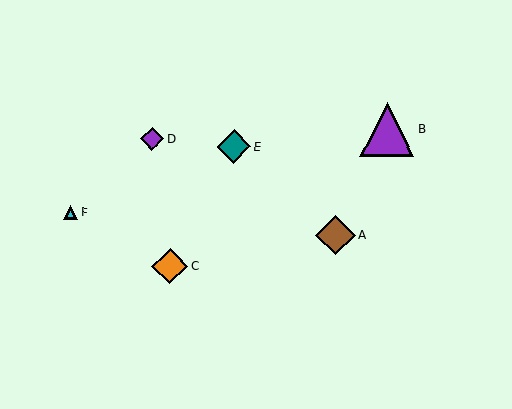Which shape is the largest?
The purple triangle (labeled B) is the largest.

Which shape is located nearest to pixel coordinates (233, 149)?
The teal diamond (labeled E) at (234, 147) is nearest to that location.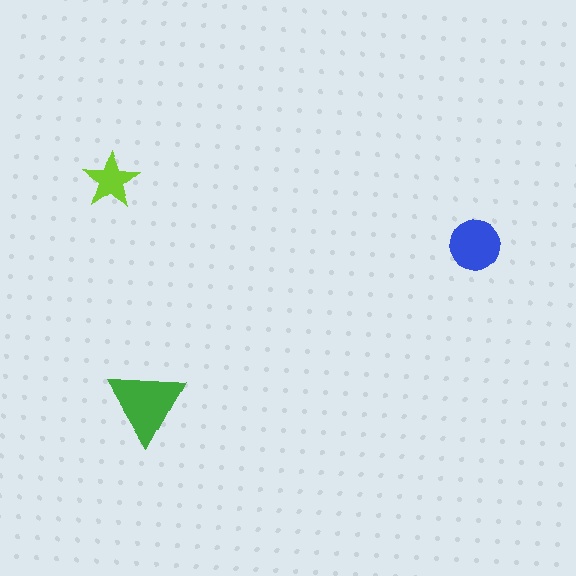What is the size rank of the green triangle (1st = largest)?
1st.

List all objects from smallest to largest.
The lime star, the blue circle, the green triangle.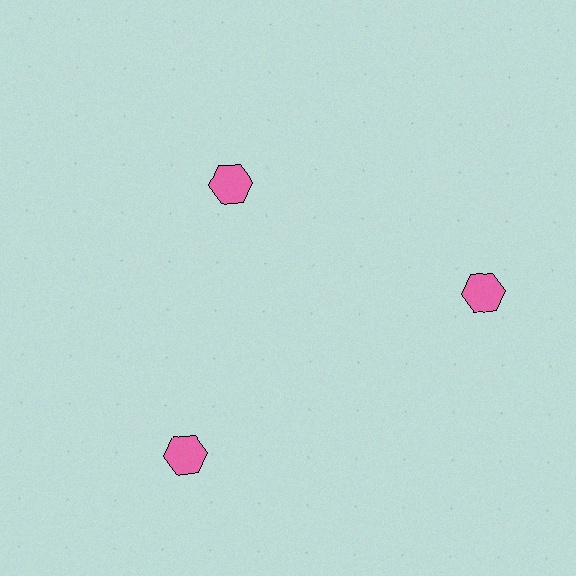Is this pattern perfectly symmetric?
No. The 3 pink hexagons are arranged in a ring, but one element near the 11 o'clock position is pulled inward toward the center, breaking the 3-fold rotational symmetry.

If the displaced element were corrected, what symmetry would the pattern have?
It would have 3-fold rotational symmetry — the pattern would map onto itself every 120 degrees.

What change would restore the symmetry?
The symmetry would be restored by moving it outward, back onto the ring so that all 3 hexagons sit at equal angles and equal distance from the center.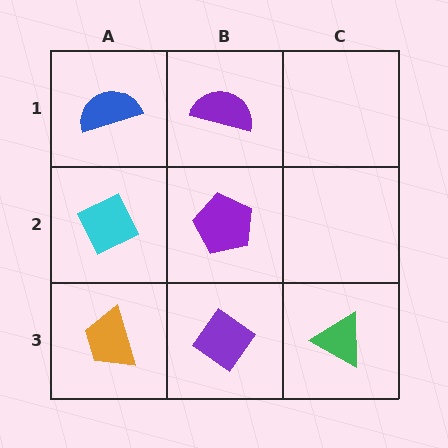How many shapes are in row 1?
2 shapes.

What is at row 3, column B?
A purple diamond.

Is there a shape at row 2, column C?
No, that cell is empty.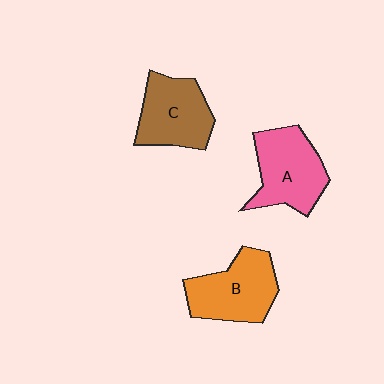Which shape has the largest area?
Shape A (pink).